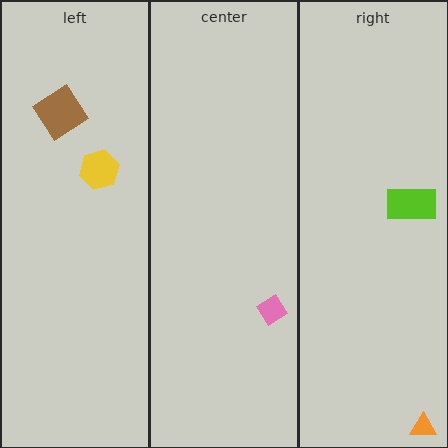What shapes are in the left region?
The brown diamond, the yellow hexagon.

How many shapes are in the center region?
1.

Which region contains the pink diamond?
The center region.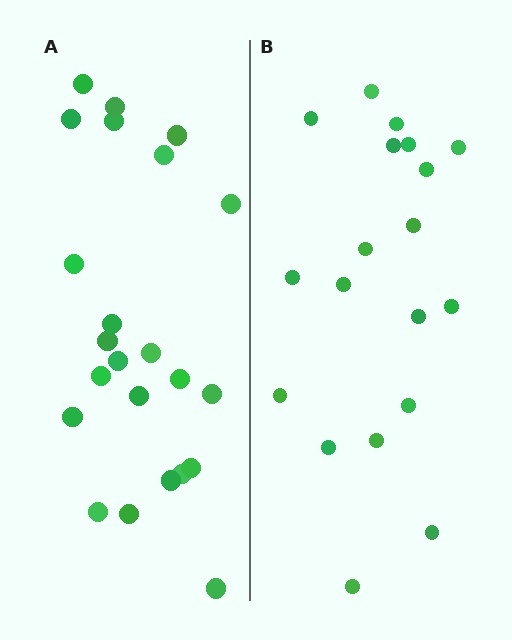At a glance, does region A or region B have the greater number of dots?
Region A (the left region) has more dots.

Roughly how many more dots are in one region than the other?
Region A has about 4 more dots than region B.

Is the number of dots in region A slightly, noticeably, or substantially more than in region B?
Region A has only slightly more — the two regions are fairly close. The ratio is roughly 1.2 to 1.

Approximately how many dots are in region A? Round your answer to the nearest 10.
About 20 dots. (The exact count is 23, which rounds to 20.)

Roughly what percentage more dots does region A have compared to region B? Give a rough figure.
About 20% more.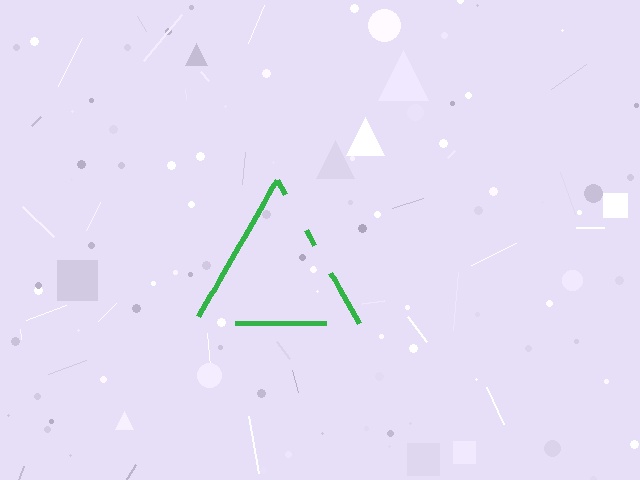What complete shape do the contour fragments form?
The contour fragments form a triangle.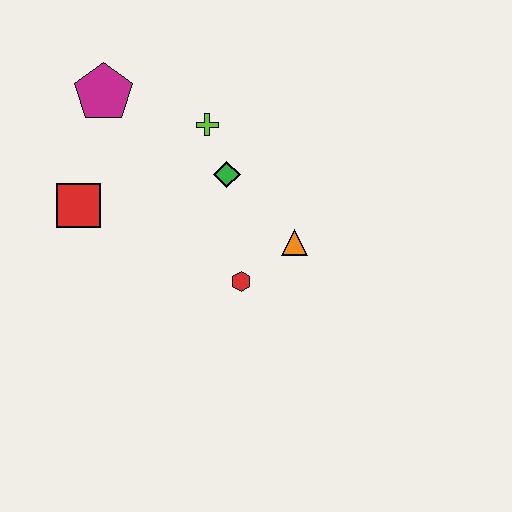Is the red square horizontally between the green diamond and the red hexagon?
No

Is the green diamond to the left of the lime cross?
No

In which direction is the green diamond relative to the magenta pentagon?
The green diamond is to the right of the magenta pentagon.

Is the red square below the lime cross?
Yes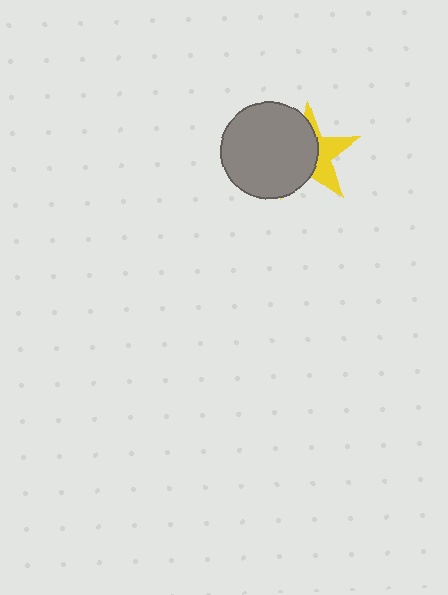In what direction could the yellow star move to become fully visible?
The yellow star could move right. That would shift it out from behind the gray circle entirely.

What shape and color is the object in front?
The object in front is a gray circle.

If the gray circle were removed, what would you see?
You would see the complete yellow star.